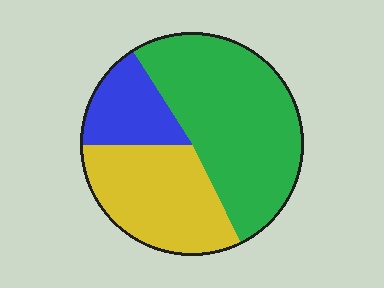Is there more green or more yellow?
Green.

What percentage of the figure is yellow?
Yellow covers 32% of the figure.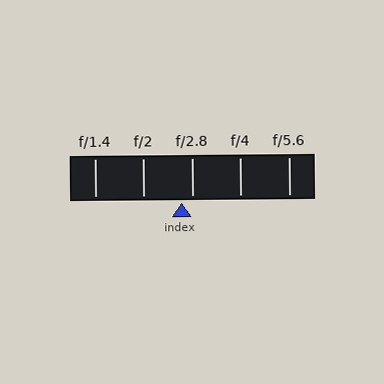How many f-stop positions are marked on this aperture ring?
There are 5 f-stop positions marked.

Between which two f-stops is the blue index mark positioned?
The index mark is between f/2 and f/2.8.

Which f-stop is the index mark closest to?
The index mark is closest to f/2.8.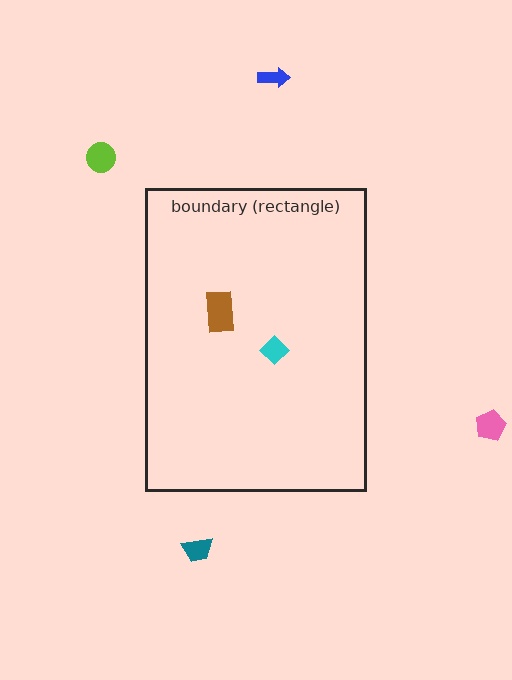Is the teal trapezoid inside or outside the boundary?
Outside.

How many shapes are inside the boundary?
2 inside, 4 outside.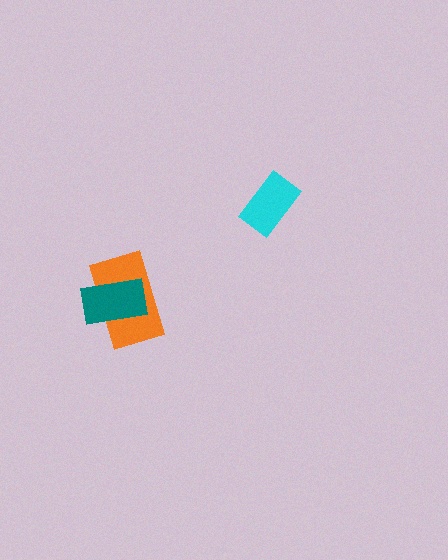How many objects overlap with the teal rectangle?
1 object overlaps with the teal rectangle.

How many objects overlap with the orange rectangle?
1 object overlaps with the orange rectangle.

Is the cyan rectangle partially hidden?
No, no other shape covers it.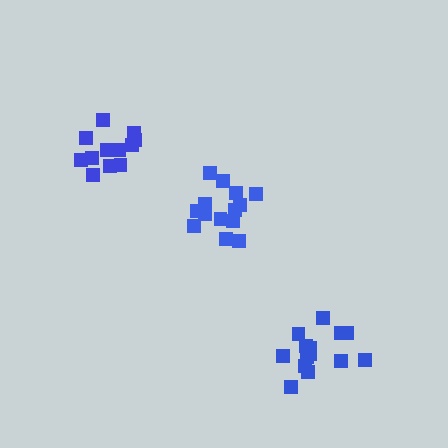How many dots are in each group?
Group 1: 12 dots, Group 2: 14 dots, Group 3: 14 dots (40 total).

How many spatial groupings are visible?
There are 3 spatial groupings.